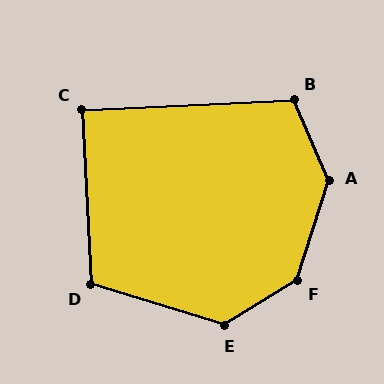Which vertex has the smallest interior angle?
C, at approximately 90 degrees.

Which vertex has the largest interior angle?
F, at approximately 139 degrees.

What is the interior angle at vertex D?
Approximately 110 degrees (obtuse).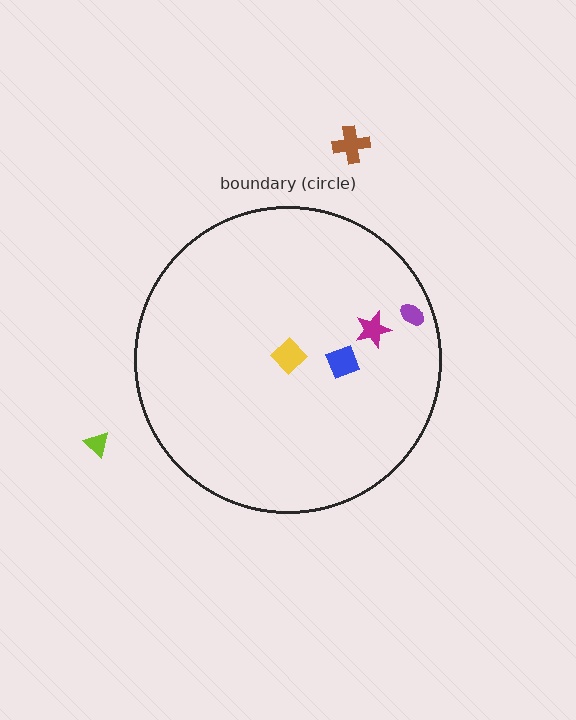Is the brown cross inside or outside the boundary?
Outside.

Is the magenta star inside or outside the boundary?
Inside.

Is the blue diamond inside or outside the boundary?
Inside.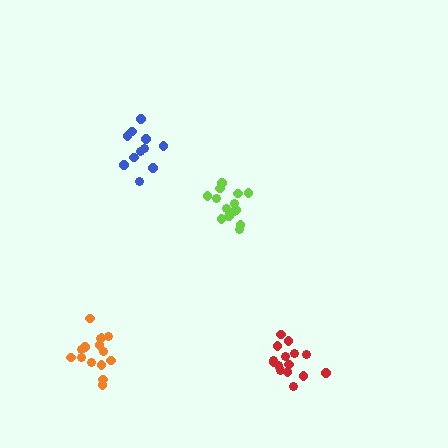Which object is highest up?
The blue cluster is topmost.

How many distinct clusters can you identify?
There are 4 distinct clusters.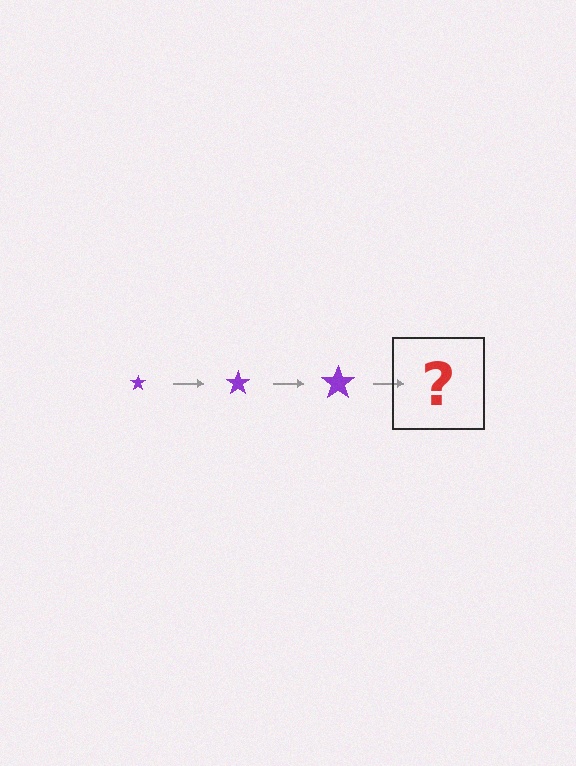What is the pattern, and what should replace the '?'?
The pattern is that the star gets progressively larger each step. The '?' should be a purple star, larger than the previous one.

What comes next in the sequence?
The next element should be a purple star, larger than the previous one.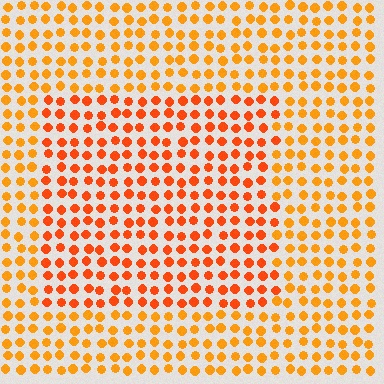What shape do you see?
I see a rectangle.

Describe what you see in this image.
The image is filled with small orange elements in a uniform arrangement. A rectangle-shaped region is visible where the elements are tinted to a slightly different hue, forming a subtle color boundary.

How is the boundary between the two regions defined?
The boundary is defined purely by a slight shift in hue (about 22 degrees). Spacing, size, and orientation are identical on both sides.